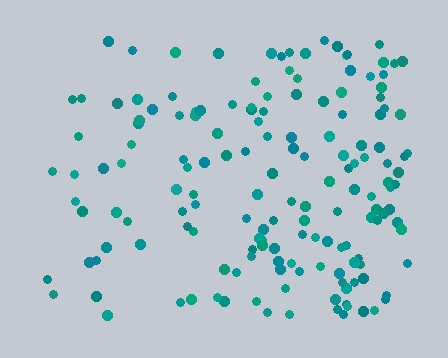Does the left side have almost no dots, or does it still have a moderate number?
Still a moderate number, just noticeably fewer than the right.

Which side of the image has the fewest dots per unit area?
The left.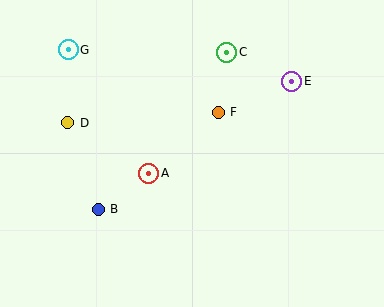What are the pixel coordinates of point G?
Point G is at (68, 50).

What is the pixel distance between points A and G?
The distance between A and G is 147 pixels.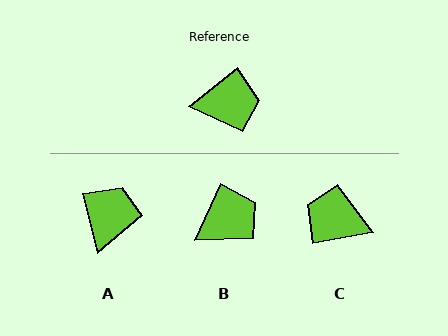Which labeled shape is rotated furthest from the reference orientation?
C, about 152 degrees away.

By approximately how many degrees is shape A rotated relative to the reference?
Approximately 65 degrees counter-clockwise.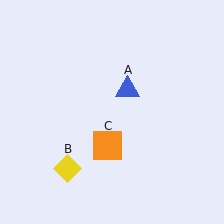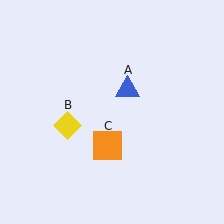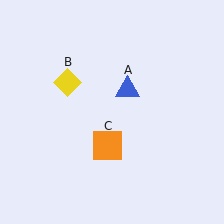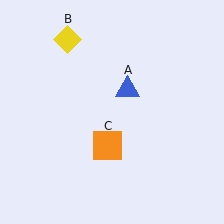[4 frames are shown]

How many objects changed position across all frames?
1 object changed position: yellow diamond (object B).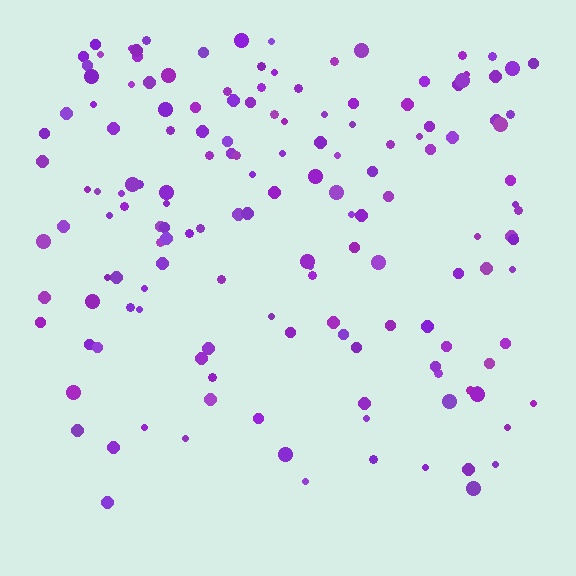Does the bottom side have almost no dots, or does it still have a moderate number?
Still a moderate number, just noticeably fewer than the top.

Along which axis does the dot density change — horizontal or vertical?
Vertical.